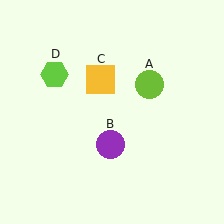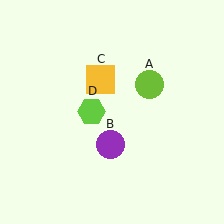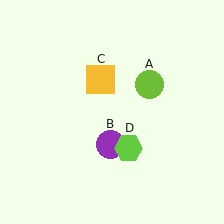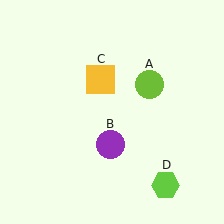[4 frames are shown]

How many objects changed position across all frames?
1 object changed position: lime hexagon (object D).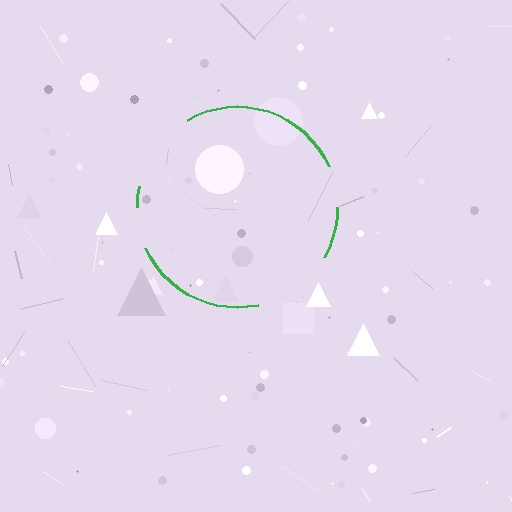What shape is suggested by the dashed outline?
The dashed outline suggests a circle.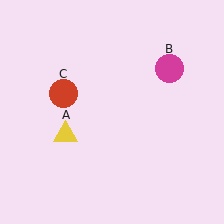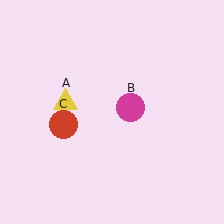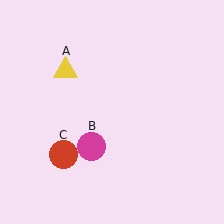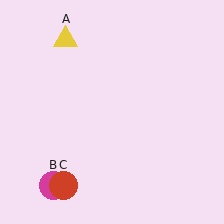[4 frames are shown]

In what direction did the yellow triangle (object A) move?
The yellow triangle (object A) moved up.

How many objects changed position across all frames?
3 objects changed position: yellow triangle (object A), magenta circle (object B), red circle (object C).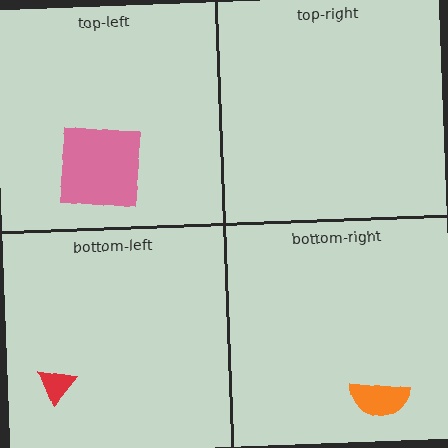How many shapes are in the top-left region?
1.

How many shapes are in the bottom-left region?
1.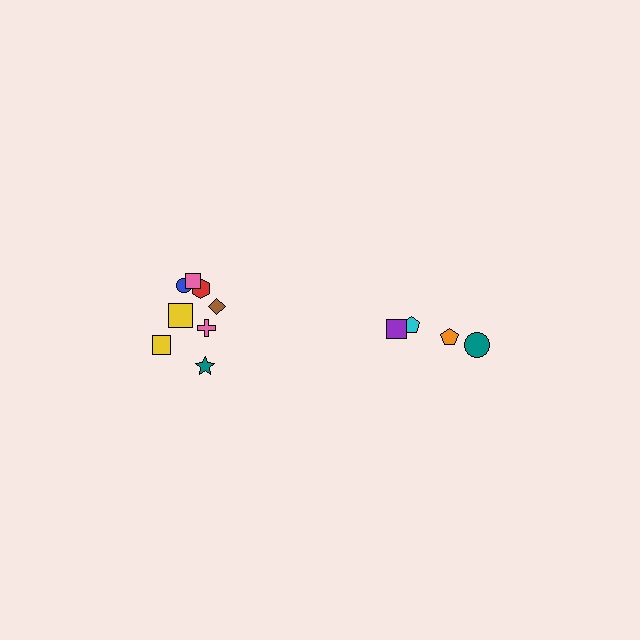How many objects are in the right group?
There are 4 objects.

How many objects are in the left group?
There are 8 objects.